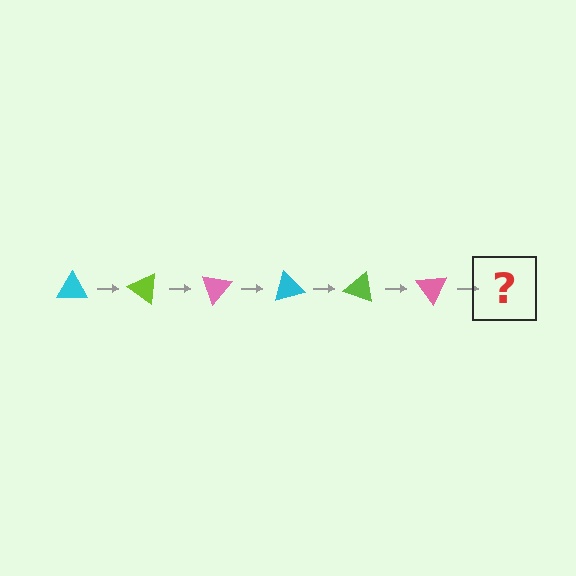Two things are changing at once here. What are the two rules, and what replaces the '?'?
The two rules are that it rotates 35 degrees each step and the color cycles through cyan, lime, and pink. The '?' should be a cyan triangle, rotated 210 degrees from the start.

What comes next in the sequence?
The next element should be a cyan triangle, rotated 210 degrees from the start.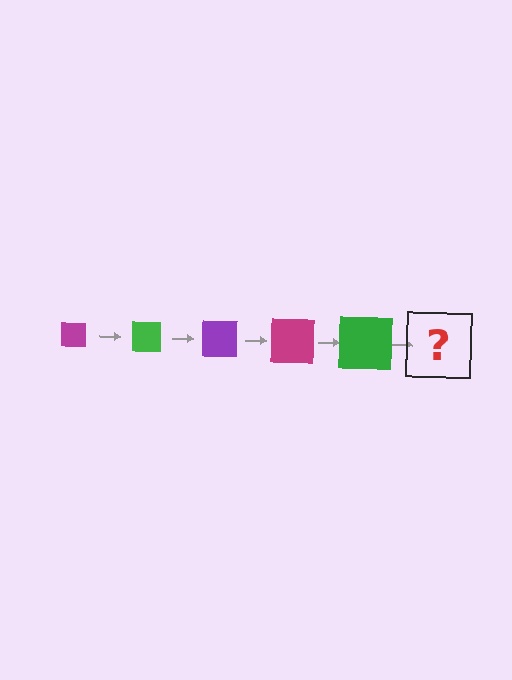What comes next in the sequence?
The next element should be a purple square, larger than the previous one.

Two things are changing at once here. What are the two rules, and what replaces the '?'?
The two rules are that the square grows larger each step and the color cycles through magenta, green, and purple. The '?' should be a purple square, larger than the previous one.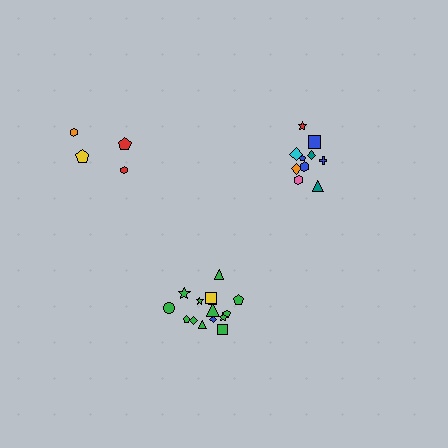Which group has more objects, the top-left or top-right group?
The top-right group.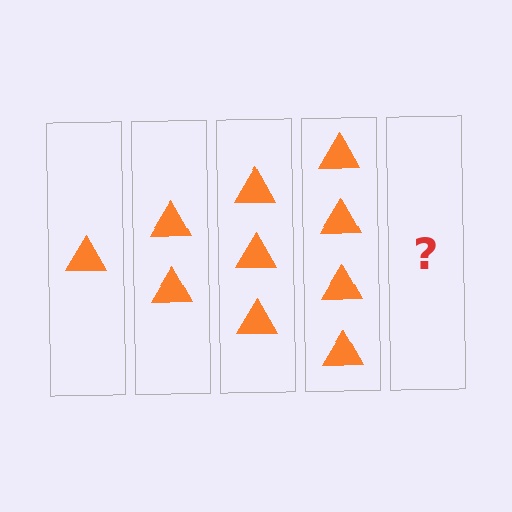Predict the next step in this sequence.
The next step is 5 triangles.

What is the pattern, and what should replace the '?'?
The pattern is that each step adds one more triangle. The '?' should be 5 triangles.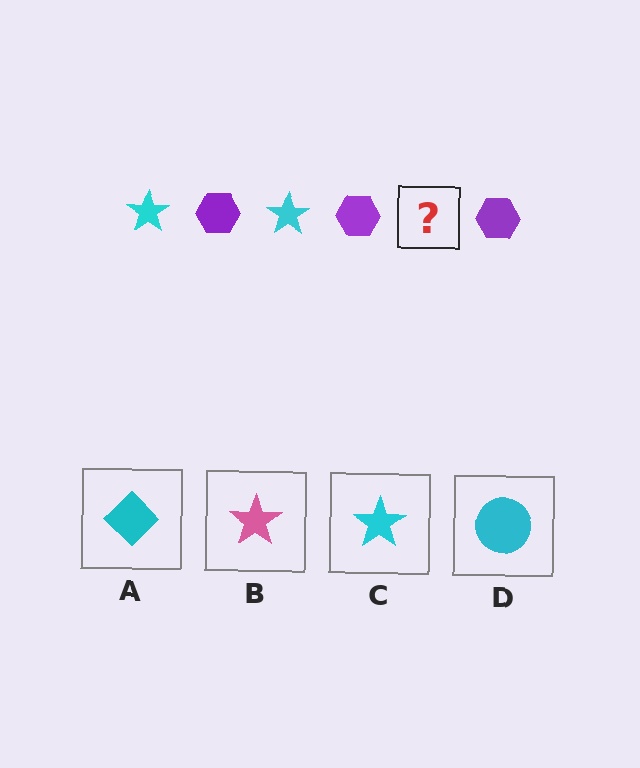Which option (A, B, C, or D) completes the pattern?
C.